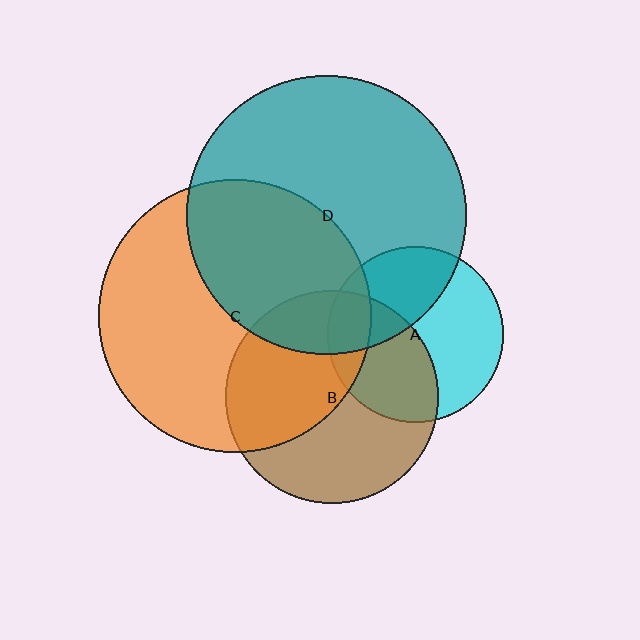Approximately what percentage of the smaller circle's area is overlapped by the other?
Approximately 35%.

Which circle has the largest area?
Circle D (teal).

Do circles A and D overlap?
Yes.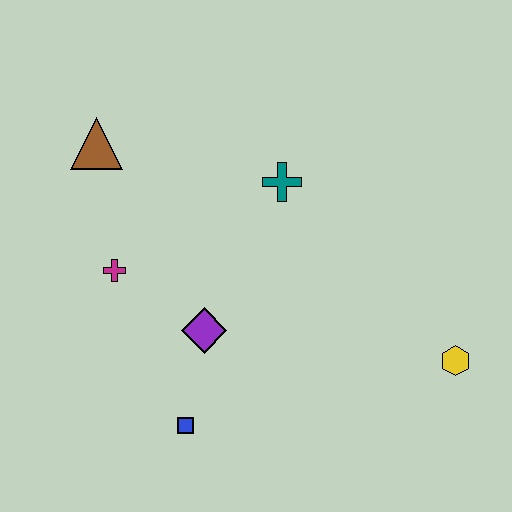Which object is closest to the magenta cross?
The purple diamond is closest to the magenta cross.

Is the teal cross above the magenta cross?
Yes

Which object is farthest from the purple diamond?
The yellow hexagon is farthest from the purple diamond.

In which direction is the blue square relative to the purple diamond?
The blue square is below the purple diamond.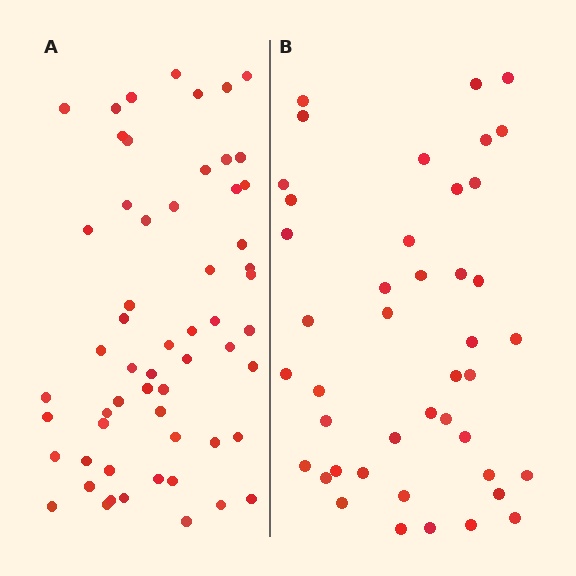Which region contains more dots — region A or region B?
Region A (the left region) has more dots.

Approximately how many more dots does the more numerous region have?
Region A has approximately 15 more dots than region B.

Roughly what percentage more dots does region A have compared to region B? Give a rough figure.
About 35% more.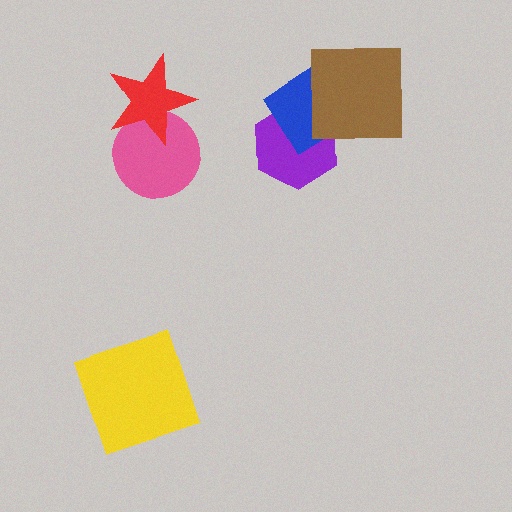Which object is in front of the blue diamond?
The brown square is in front of the blue diamond.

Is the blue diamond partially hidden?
Yes, it is partially covered by another shape.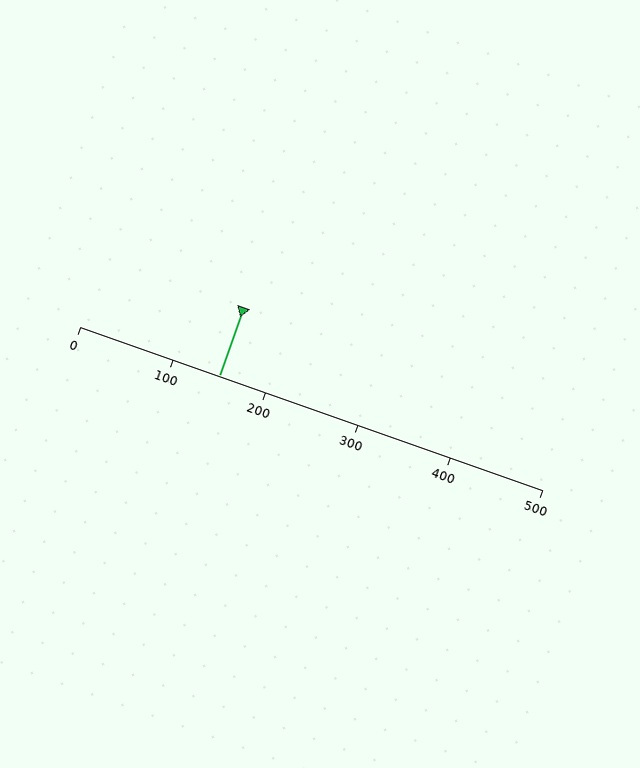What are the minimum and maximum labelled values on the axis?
The axis runs from 0 to 500.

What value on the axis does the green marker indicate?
The marker indicates approximately 150.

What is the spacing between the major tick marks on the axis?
The major ticks are spaced 100 apart.